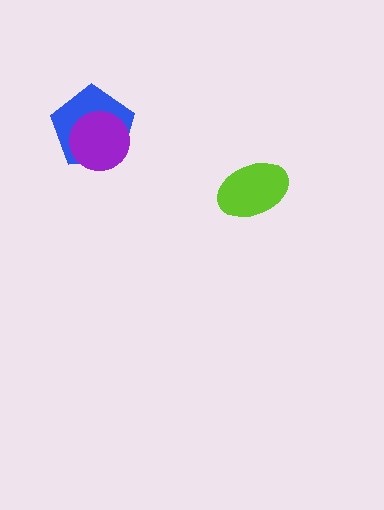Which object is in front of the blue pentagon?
The purple circle is in front of the blue pentagon.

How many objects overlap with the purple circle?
1 object overlaps with the purple circle.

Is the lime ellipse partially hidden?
No, no other shape covers it.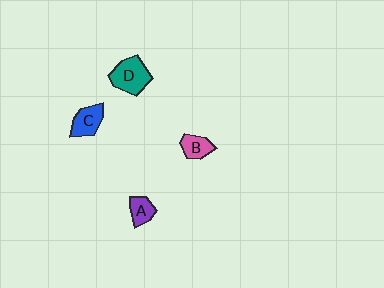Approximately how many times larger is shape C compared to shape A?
Approximately 1.3 times.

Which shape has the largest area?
Shape D (teal).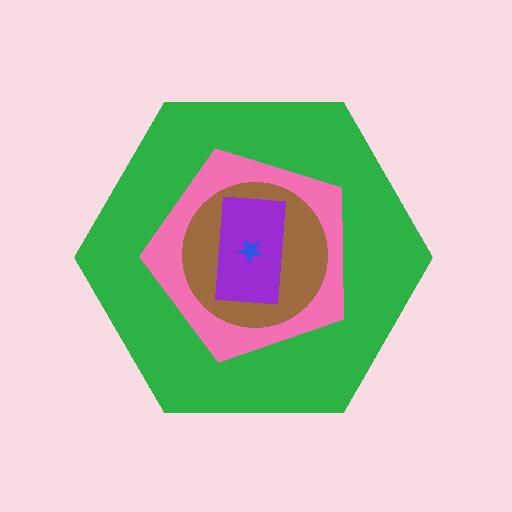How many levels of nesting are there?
5.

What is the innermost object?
The blue star.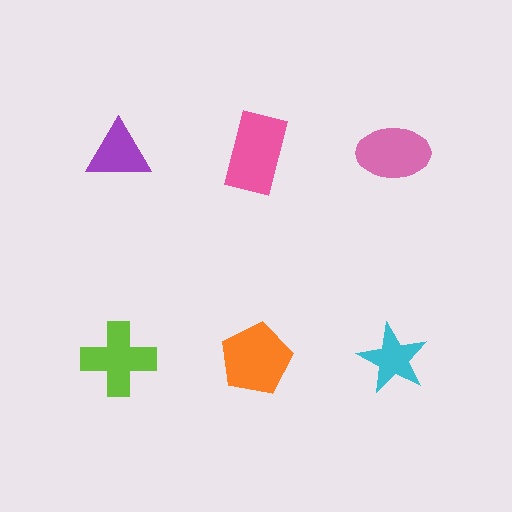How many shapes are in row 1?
3 shapes.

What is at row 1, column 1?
A purple triangle.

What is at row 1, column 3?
A pink ellipse.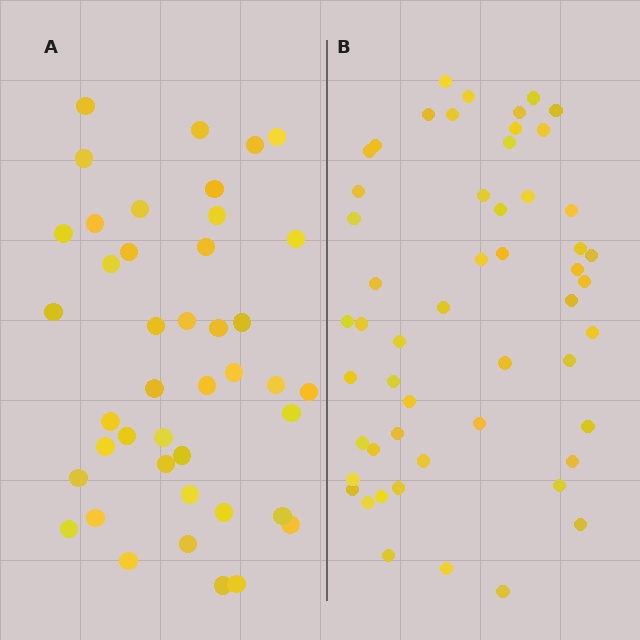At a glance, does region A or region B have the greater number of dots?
Region B (the right region) has more dots.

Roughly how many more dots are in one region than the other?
Region B has roughly 12 or so more dots than region A.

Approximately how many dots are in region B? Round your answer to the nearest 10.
About 50 dots. (The exact count is 53, which rounds to 50.)